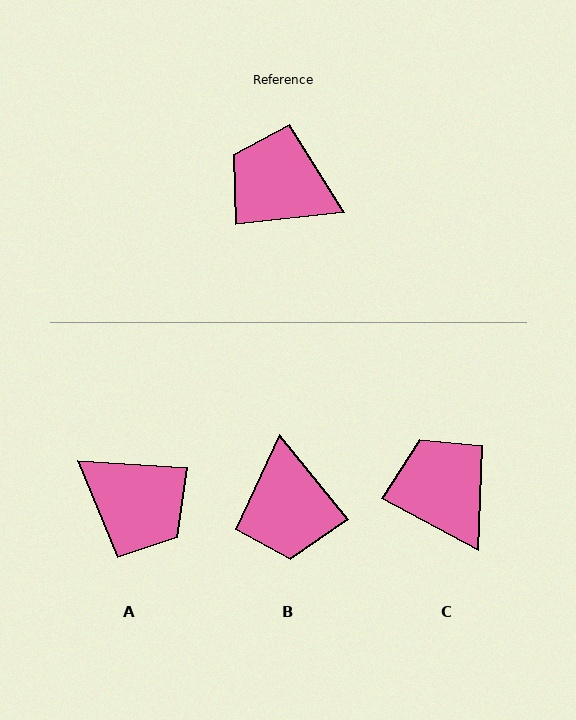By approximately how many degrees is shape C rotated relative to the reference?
Approximately 34 degrees clockwise.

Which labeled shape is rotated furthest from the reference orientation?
A, about 170 degrees away.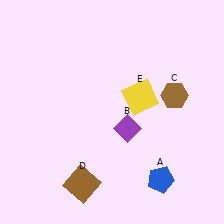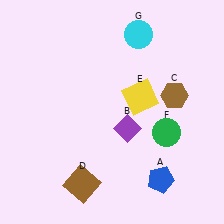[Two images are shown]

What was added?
A green circle (F), a cyan circle (G) were added in Image 2.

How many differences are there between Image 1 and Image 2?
There are 2 differences between the two images.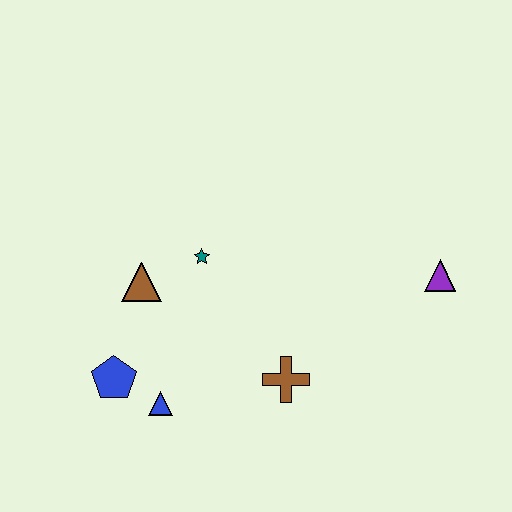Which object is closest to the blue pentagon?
The blue triangle is closest to the blue pentagon.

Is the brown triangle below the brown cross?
No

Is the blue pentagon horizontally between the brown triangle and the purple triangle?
No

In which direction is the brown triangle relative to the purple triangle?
The brown triangle is to the left of the purple triangle.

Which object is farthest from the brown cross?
The purple triangle is farthest from the brown cross.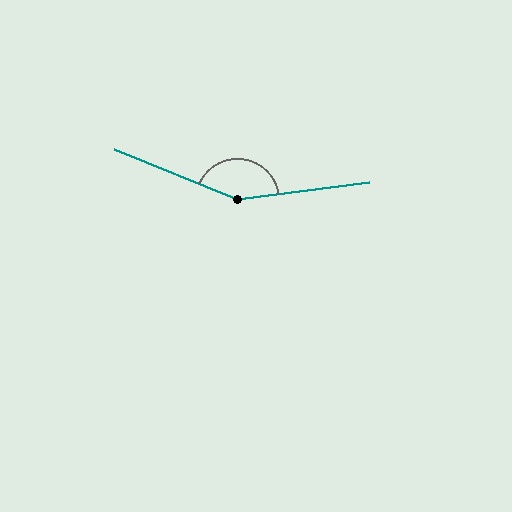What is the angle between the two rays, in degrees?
Approximately 150 degrees.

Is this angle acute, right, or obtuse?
It is obtuse.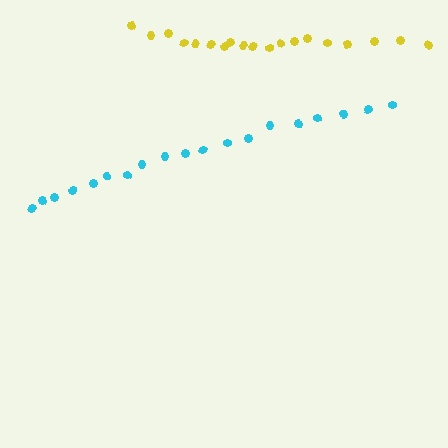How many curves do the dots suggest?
There are 2 distinct paths.